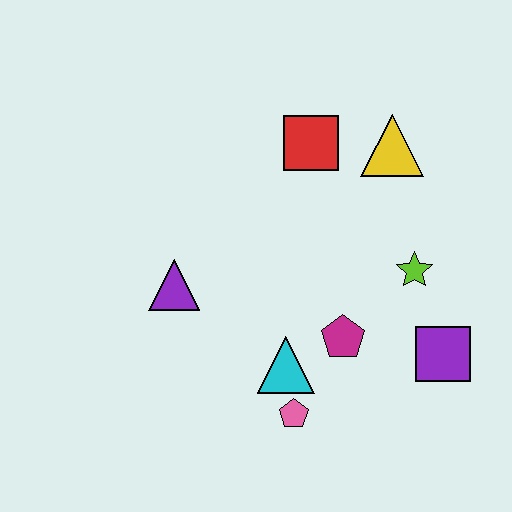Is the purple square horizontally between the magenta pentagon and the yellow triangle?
No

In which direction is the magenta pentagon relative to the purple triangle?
The magenta pentagon is to the right of the purple triangle.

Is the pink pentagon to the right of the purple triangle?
Yes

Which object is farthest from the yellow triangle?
The pink pentagon is farthest from the yellow triangle.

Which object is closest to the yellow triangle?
The red square is closest to the yellow triangle.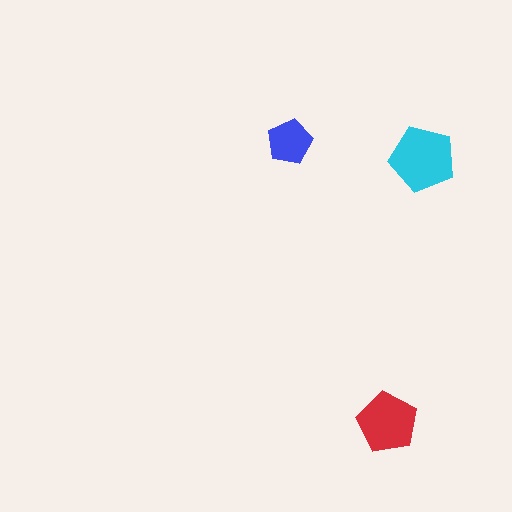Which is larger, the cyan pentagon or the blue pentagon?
The cyan one.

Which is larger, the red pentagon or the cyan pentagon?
The cyan one.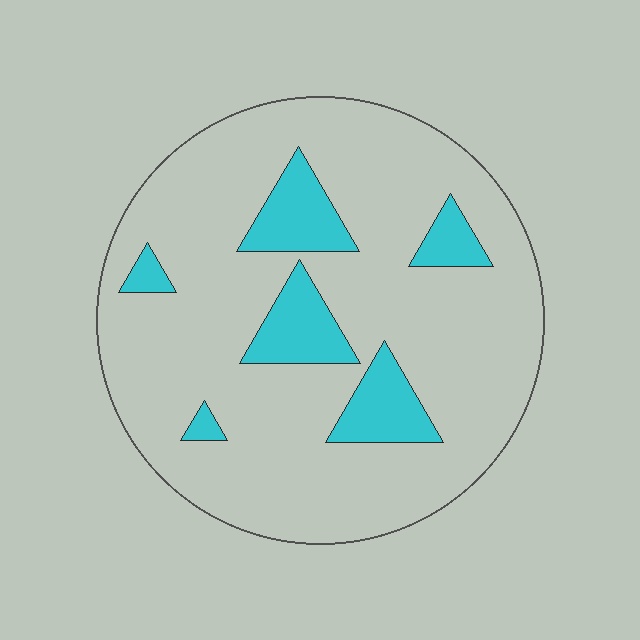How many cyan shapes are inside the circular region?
6.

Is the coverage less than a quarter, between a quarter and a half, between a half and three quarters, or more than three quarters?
Less than a quarter.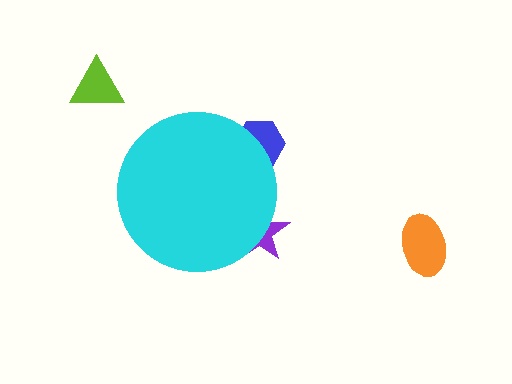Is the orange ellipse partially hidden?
No, the orange ellipse is fully visible.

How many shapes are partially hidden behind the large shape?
2 shapes are partially hidden.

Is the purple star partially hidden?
Yes, the purple star is partially hidden behind the cyan circle.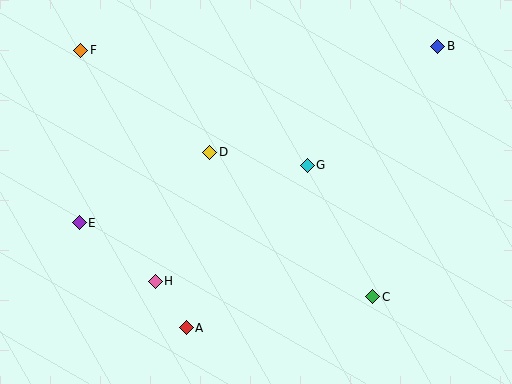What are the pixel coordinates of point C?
Point C is at (373, 297).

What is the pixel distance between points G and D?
The distance between G and D is 98 pixels.